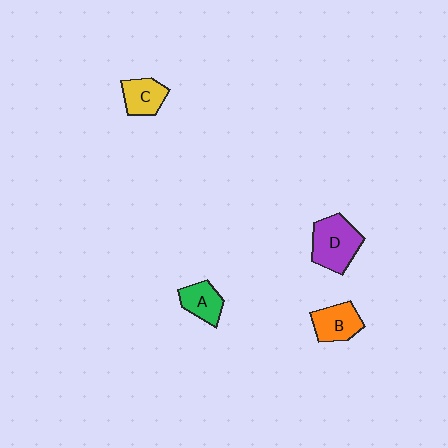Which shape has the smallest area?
Shape A (green).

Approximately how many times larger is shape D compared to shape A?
Approximately 1.6 times.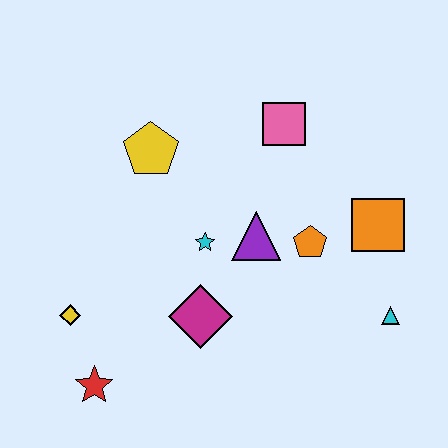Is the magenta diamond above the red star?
Yes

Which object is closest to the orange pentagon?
The purple triangle is closest to the orange pentagon.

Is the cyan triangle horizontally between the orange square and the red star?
No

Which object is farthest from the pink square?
The red star is farthest from the pink square.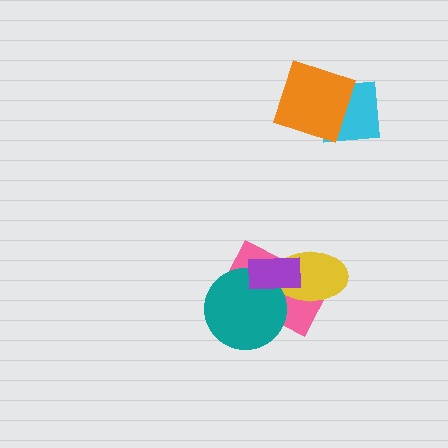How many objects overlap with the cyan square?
1 object overlaps with the cyan square.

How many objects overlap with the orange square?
1 object overlaps with the orange square.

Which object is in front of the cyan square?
The orange square is in front of the cyan square.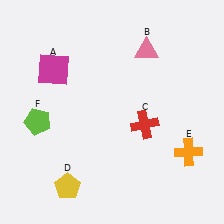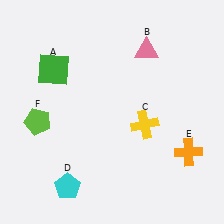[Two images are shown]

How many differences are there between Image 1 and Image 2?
There are 3 differences between the two images.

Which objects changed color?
A changed from magenta to green. C changed from red to yellow. D changed from yellow to cyan.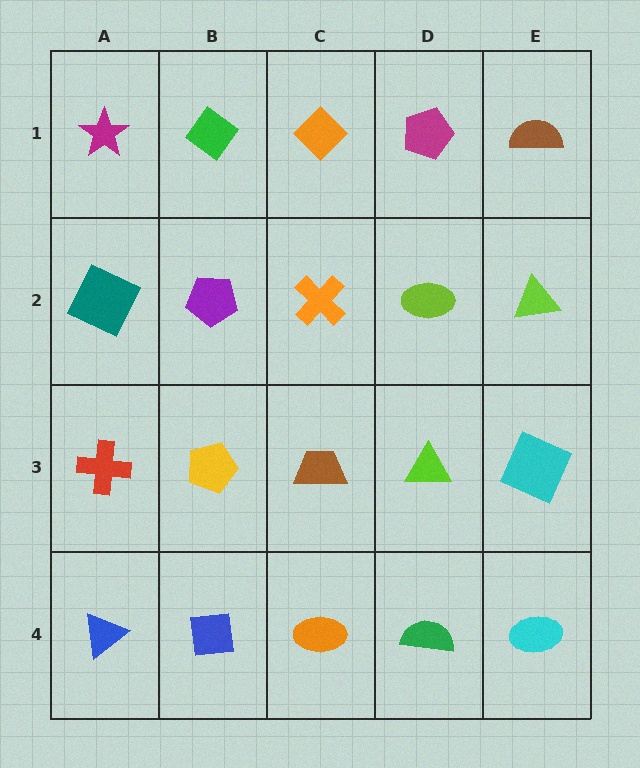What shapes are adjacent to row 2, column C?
An orange diamond (row 1, column C), a brown trapezoid (row 3, column C), a purple pentagon (row 2, column B), a lime ellipse (row 2, column D).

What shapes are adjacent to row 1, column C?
An orange cross (row 2, column C), a green diamond (row 1, column B), a magenta pentagon (row 1, column D).